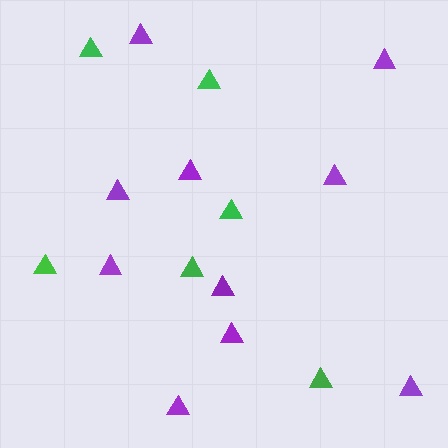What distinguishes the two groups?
There are 2 groups: one group of green triangles (6) and one group of purple triangles (10).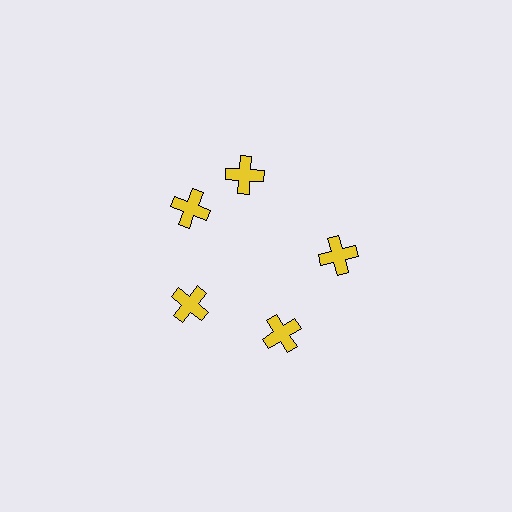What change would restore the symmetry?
The symmetry would be restored by rotating it back into even spacing with its neighbors so that all 5 crosses sit at equal angles and equal distance from the center.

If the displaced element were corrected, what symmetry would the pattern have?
It would have 5-fold rotational symmetry — the pattern would map onto itself every 72 degrees.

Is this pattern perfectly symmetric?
No. The 5 yellow crosses are arranged in a ring, but one element near the 1 o'clock position is rotated out of alignment along the ring, breaking the 5-fold rotational symmetry.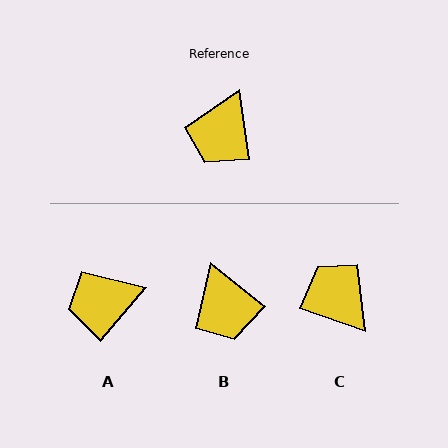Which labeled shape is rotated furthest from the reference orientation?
C, about 118 degrees away.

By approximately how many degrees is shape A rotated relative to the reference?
Approximately 49 degrees clockwise.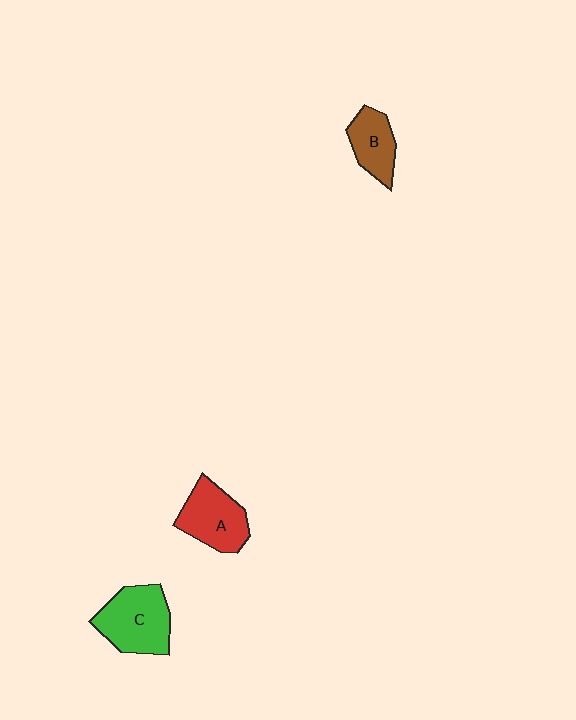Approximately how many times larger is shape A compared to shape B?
Approximately 1.4 times.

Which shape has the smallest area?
Shape B (brown).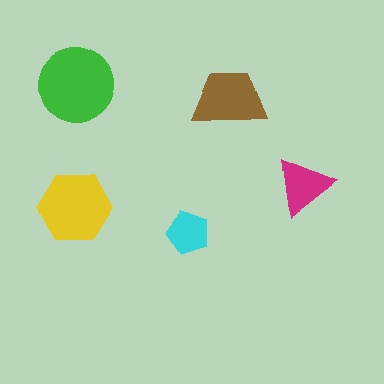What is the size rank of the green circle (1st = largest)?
1st.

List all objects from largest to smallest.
The green circle, the yellow hexagon, the brown trapezoid, the magenta triangle, the cyan pentagon.